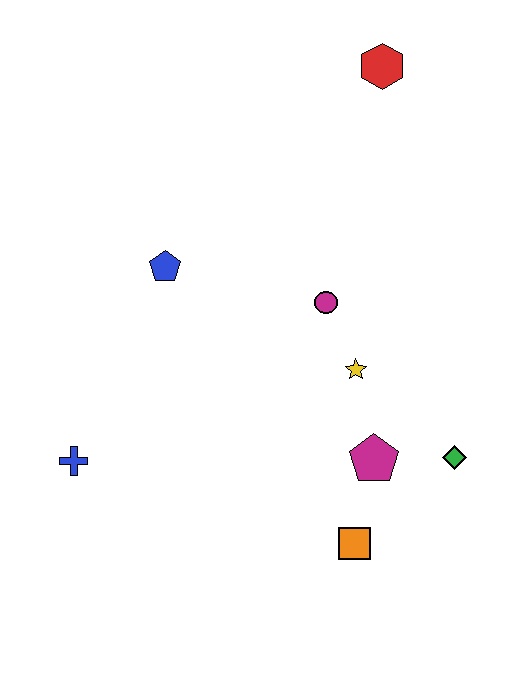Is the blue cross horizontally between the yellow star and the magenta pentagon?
No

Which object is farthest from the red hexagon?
The blue cross is farthest from the red hexagon.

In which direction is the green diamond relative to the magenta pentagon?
The green diamond is to the right of the magenta pentagon.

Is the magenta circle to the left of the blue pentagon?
No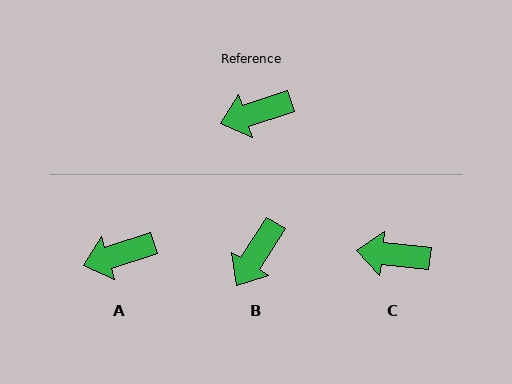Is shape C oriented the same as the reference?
No, it is off by about 24 degrees.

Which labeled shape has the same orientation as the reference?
A.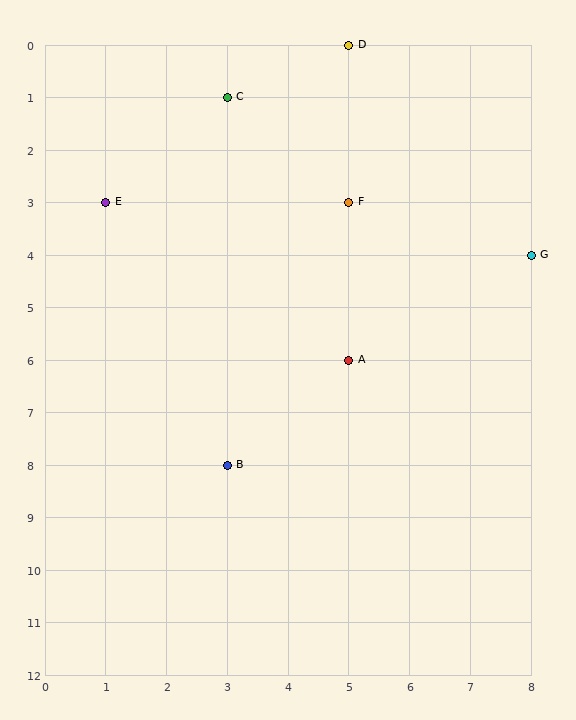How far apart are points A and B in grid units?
Points A and B are 2 columns and 2 rows apart (about 2.8 grid units diagonally).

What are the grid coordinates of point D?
Point D is at grid coordinates (5, 0).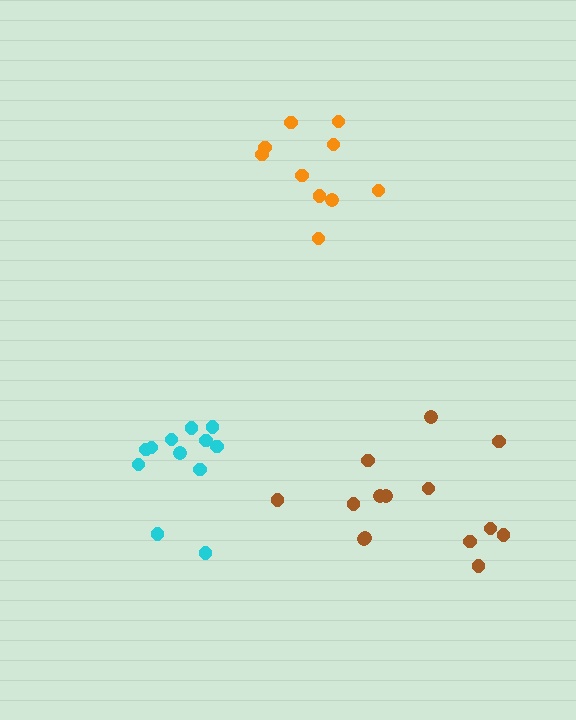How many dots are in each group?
Group 1: 10 dots, Group 2: 12 dots, Group 3: 14 dots (36 total).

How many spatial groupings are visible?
There are 3 spatial groupings.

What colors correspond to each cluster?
The clusters are colored: orange, cyan, brown.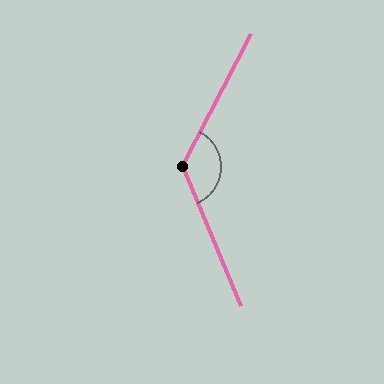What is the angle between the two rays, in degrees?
Approximately 130 degrees.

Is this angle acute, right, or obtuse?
It is obtuse.